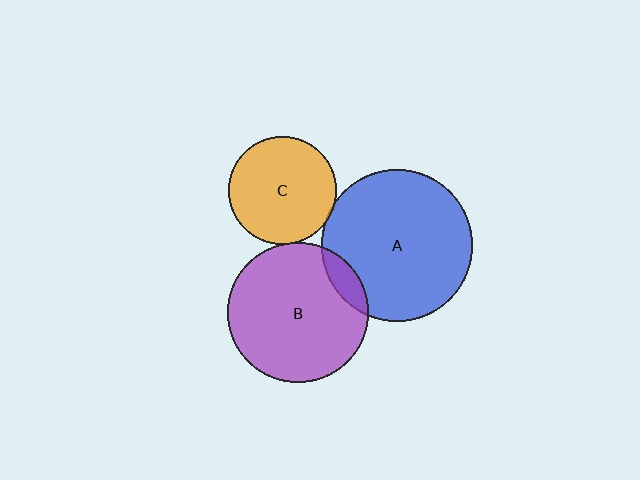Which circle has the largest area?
Circle A (blue).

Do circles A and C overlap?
Yes.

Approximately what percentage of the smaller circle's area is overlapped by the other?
Approximately 5%.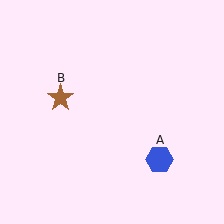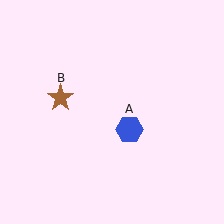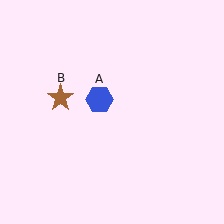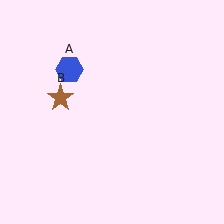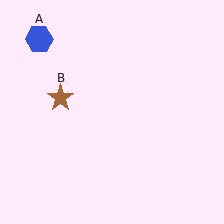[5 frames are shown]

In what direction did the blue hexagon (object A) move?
The blue hexagon (object A) moved up and to the left.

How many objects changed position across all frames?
1 object changed position: blue hexagon (object A).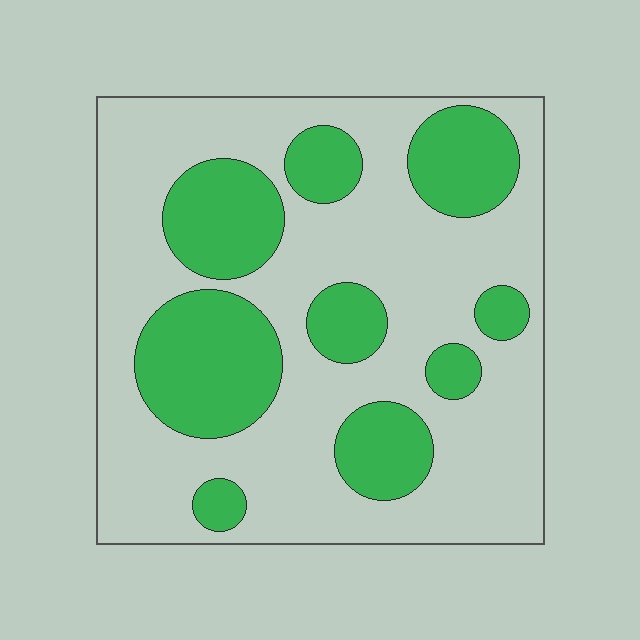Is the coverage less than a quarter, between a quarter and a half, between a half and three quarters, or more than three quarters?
Between a quarter and a half.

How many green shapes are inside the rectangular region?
9.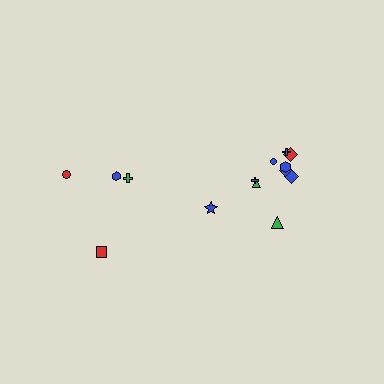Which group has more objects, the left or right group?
The right group.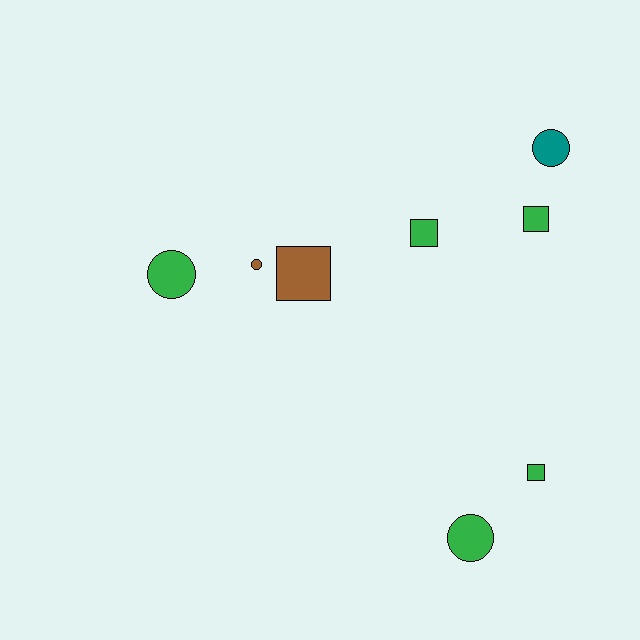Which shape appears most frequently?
Circle, with 4 objects.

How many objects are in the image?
There are 8 objects.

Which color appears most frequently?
Green, with 5 objects.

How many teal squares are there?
There are no teal squares.